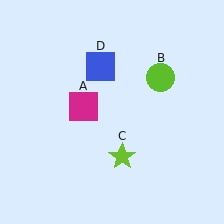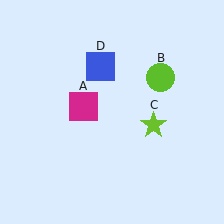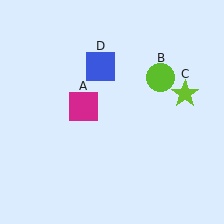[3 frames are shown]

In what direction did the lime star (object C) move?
The lime star (object C) moved up and to the right.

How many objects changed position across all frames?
1 object changed position: lime star (object C).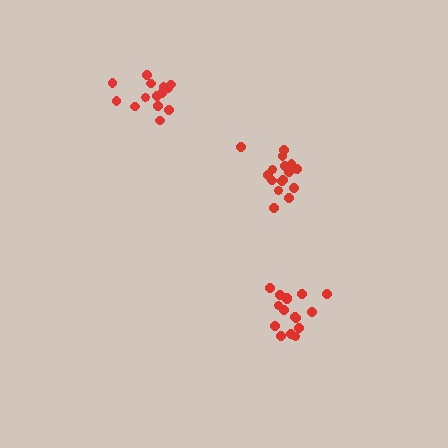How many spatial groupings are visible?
There are 3 spatial groupings.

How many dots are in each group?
Group 1: 16 dots, Group 2: 16 dots, Group 3: 14 dots (46 total).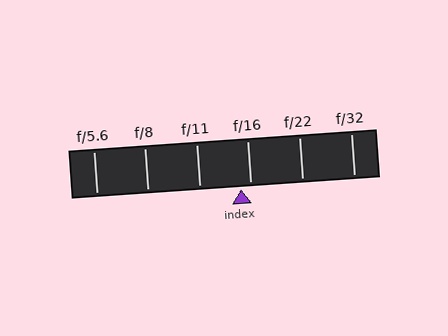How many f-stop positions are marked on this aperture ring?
There are 6 f-stop positions marked.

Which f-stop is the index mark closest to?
The index mark is closest to f/16.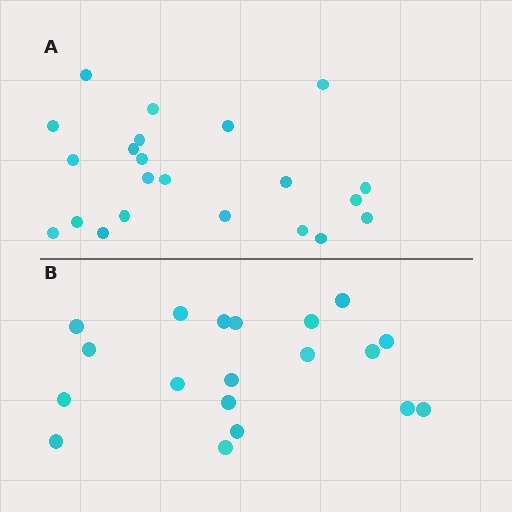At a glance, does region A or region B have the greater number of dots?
Region A (the top region) has more dots.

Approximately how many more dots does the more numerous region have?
Region A has just a few more — roughly 2 or 3 more dots than region B.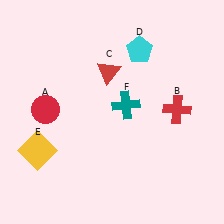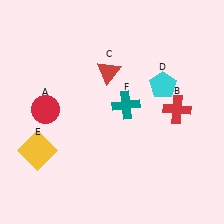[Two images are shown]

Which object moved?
The cyan pentagon (D) moved down.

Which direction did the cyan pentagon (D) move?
The cyan pentagon (D) moved down.